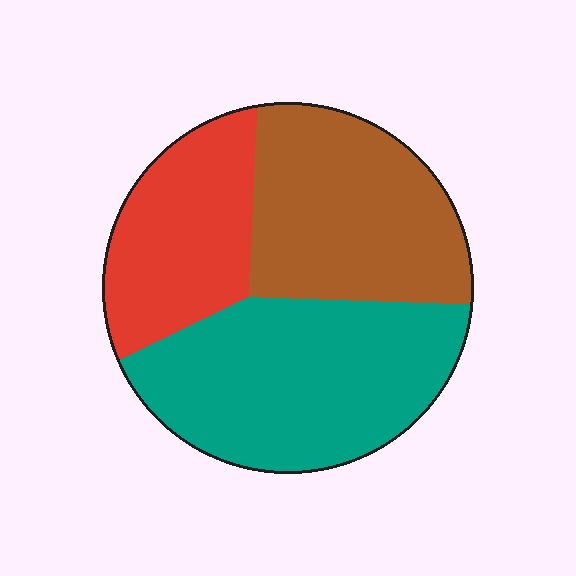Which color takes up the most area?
Teal, at roughly 40%.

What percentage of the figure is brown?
Brown takes up between a quarter and a half of the figure.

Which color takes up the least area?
Red, at roughly 25%.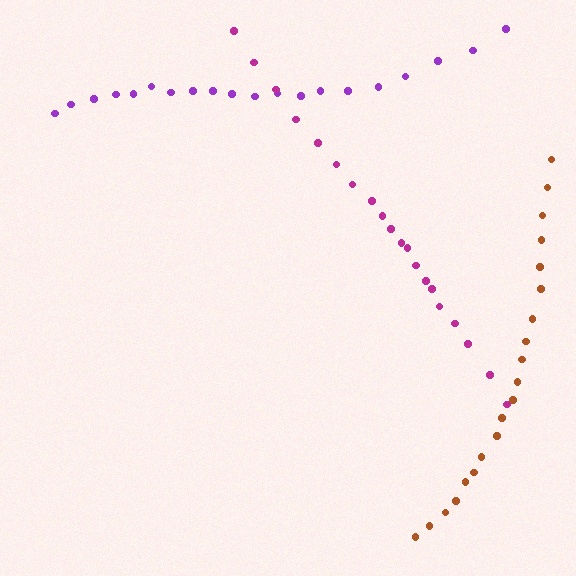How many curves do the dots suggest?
There are 3 distinct paths.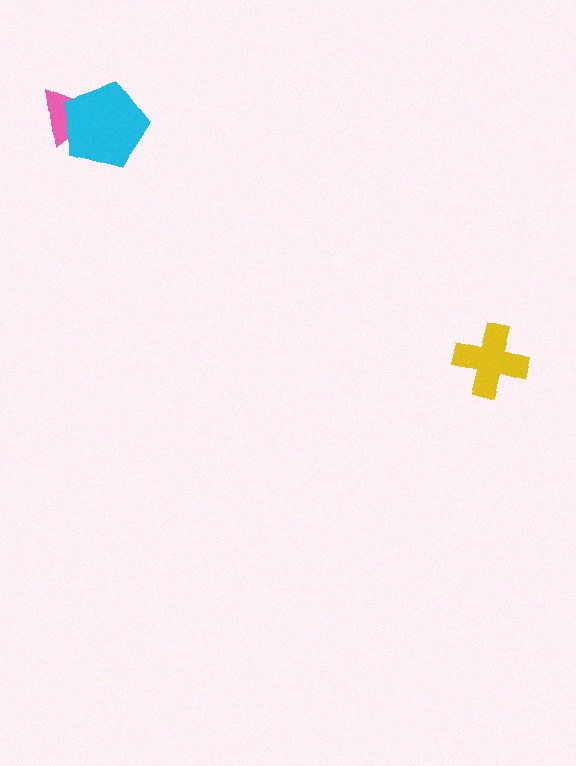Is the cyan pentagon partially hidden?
No, no other shape covers it.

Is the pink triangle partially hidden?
Yes, it is partially covered by another shape.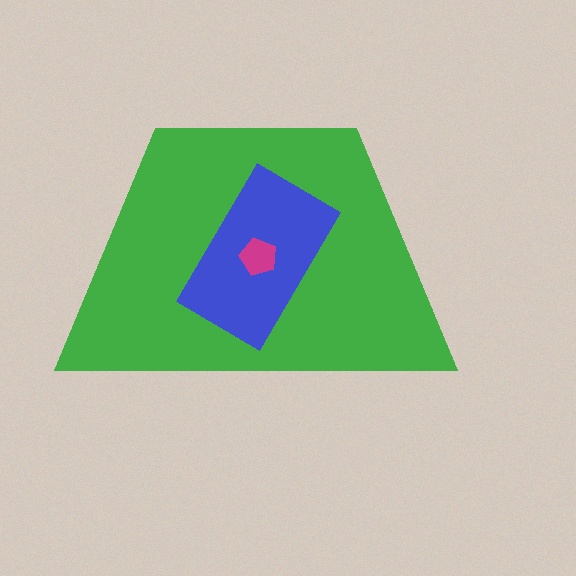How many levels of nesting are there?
3.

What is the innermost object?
The magenta pentagon.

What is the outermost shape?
The green trapezoid.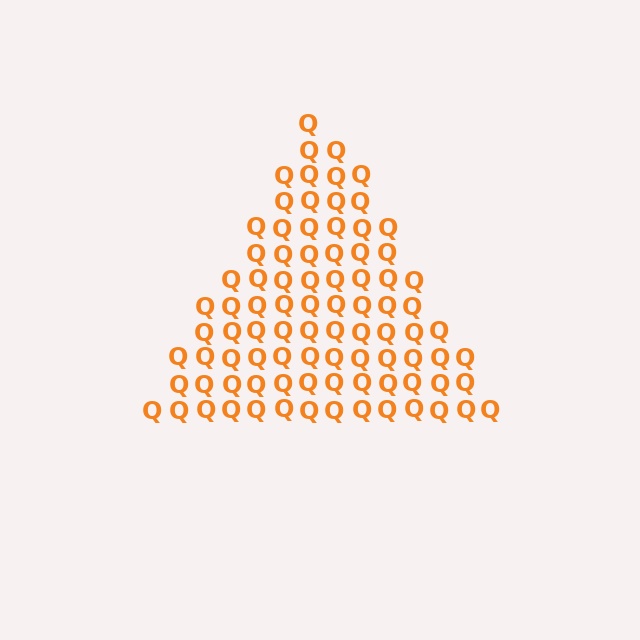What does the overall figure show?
The overall figure shows a triangle.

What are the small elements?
The small elements are letter Q's.